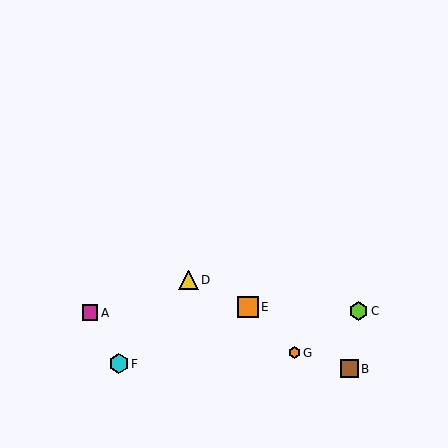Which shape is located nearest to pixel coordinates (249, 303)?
The orange square (labeled E) at (248, 307) is nearest to that location.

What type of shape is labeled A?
Shape A is a magenta square.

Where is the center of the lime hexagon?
The center of the lime hexagon is at (359, 311).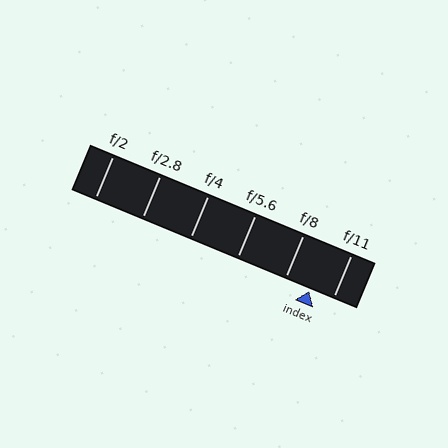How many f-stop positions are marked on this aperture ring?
There are 6 f-stop positions marked.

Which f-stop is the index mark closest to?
The index mark is closest to f/11.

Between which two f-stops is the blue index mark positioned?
The index mark is between f/8 and f/11.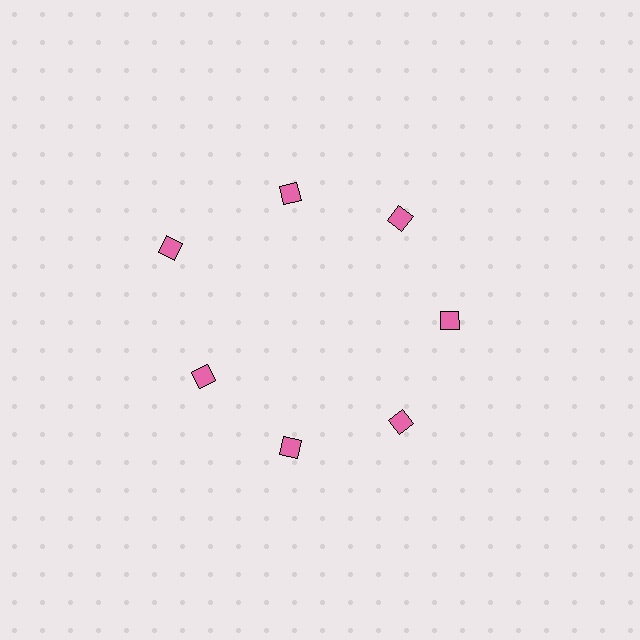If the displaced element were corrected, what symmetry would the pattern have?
It would have 7-fold rotational symmetry — the pattern would map onto itself every 51 degrees.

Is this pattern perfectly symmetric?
No. The 7 pink squares are arranged in a ring, but one element near the 10 o'clock position is pushed outward from the center, breaking the 7-fold rotational symmetry.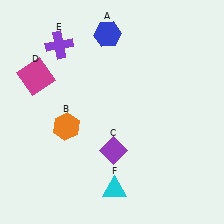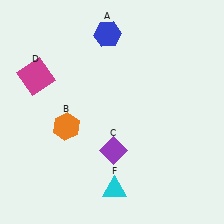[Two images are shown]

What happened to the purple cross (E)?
The purple cross (E) was removed in Image 2. It was in the top-left area of Image 1.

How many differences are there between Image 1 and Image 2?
There is 1 difference between the two images.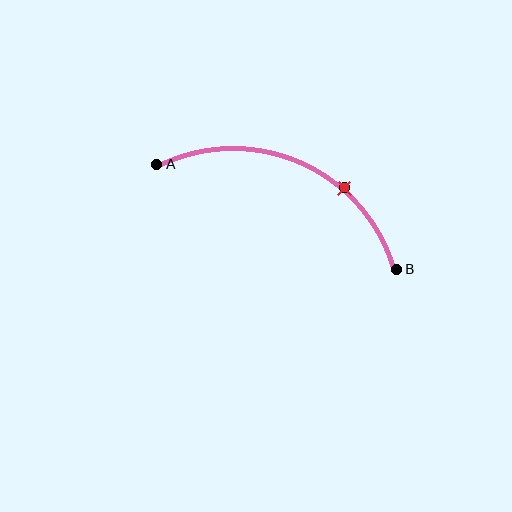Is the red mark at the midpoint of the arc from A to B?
No. The red mark lies on the arc but is closer to endpoint B. The arc midpoint would be at the point on the curve equidistant along the arc from both A and B.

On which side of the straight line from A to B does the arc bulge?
The arc bulges above the straight line connecting A and B.